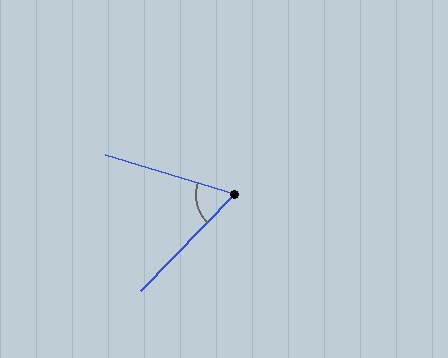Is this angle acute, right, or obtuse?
It is acute.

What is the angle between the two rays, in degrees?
Approximately 63 degrees.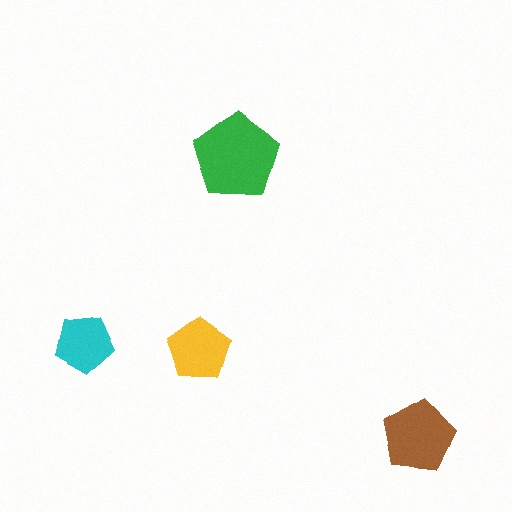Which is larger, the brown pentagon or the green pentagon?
The green one.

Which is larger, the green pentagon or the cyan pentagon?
The green one.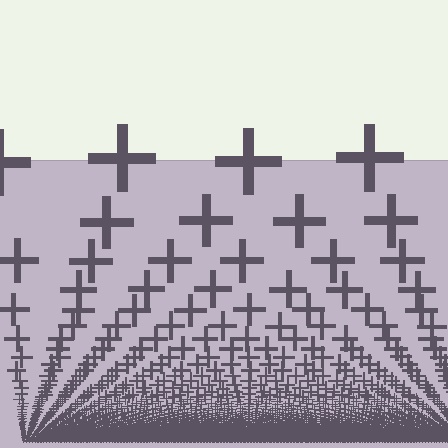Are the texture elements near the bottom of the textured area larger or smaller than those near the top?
Smaller. The gradient is inverted — elements near the bottom are smaller and denser.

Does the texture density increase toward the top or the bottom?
Density increases toward the bottom.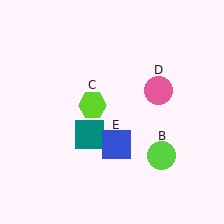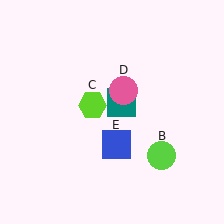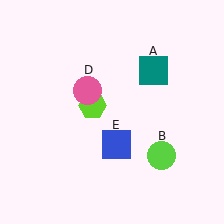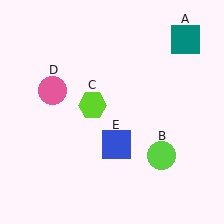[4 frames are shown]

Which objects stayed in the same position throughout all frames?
Lime circle (object B) and lime hexagon (object C) and blue square (object E) remained stationary.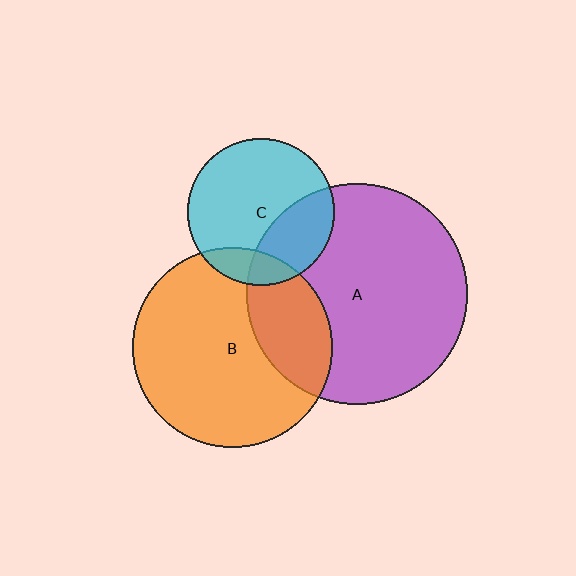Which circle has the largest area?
Circle A (purple).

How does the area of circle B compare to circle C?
Approximately 1.9 times.